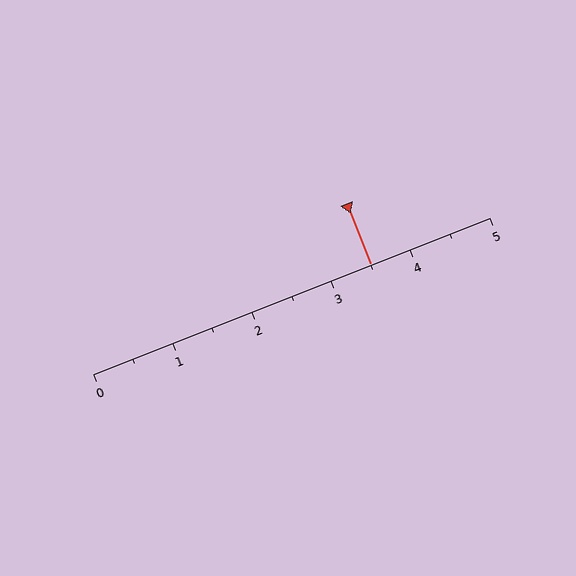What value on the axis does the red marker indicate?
The marker indicates approximately 3.5.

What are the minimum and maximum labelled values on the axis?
The axis runs from 0 to 5.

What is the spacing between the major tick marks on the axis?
The major ticks are spaced 1 apart.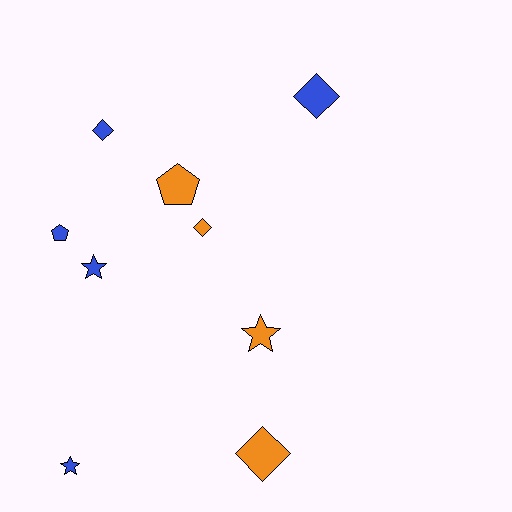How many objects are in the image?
There are 9 objects.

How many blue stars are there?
There are 2 blue stars.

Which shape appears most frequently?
Diamond, with 4 objects.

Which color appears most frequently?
Blue, with 5 objects.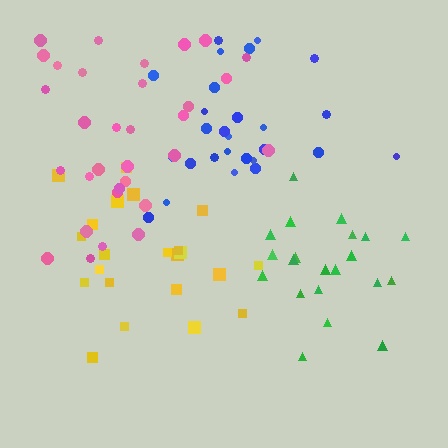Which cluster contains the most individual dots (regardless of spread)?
Pink (32).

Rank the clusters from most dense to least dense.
green, blue, pink, yellow.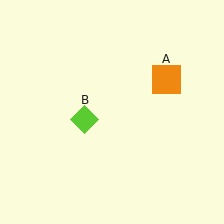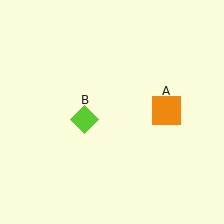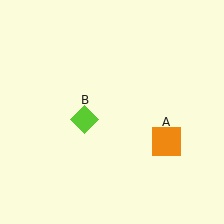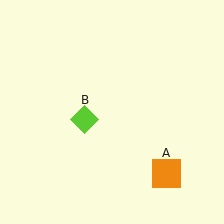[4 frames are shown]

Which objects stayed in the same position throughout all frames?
Lime diamond (object B) remained stationary.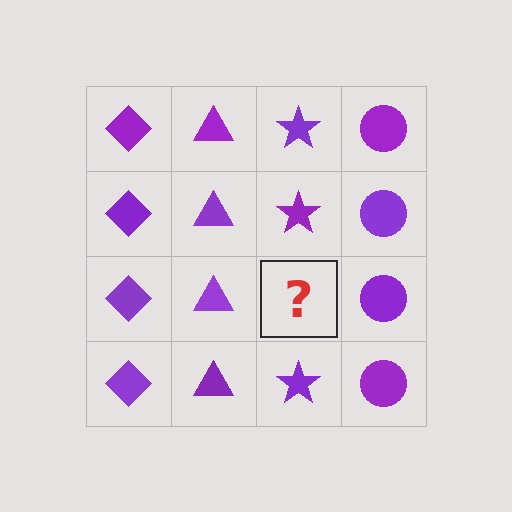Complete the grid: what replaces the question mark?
The question mark should be replaced with a purple star.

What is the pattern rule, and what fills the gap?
The rule is that each column has a consistent shape. The gap should be filled with a purple star.